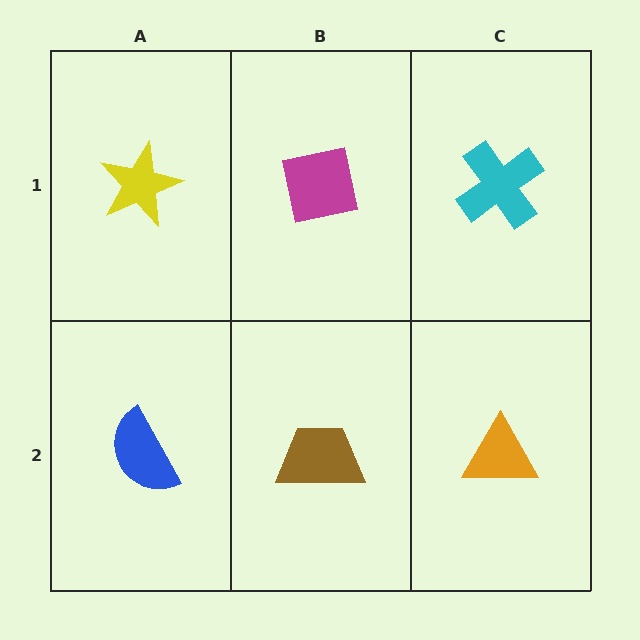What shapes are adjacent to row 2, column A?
A yellow star (row 1, column A), a brown trapezoid (row 2, column B).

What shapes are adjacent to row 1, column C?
An orange triangle (row 2, column C), a magenta square (row 1, column B).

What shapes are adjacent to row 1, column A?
A blue semicircle (row 2, column A), a magenta square (row 1, column B).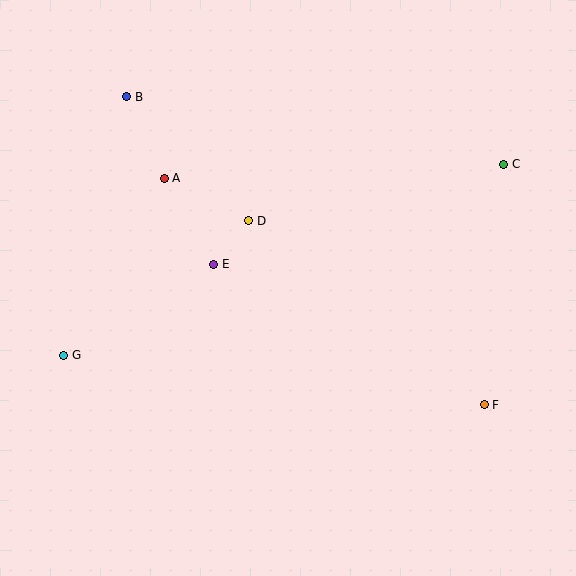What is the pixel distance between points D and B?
The distance between D and B is 174 pixels.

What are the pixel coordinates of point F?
Point F is at (484, 405).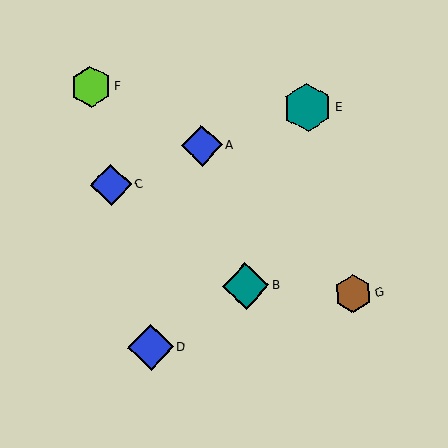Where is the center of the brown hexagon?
The center of the brown hexagon is at (353, 294).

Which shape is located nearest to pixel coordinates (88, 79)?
The lime hexagon (labeled F) at (91, 87) is nearest to that location.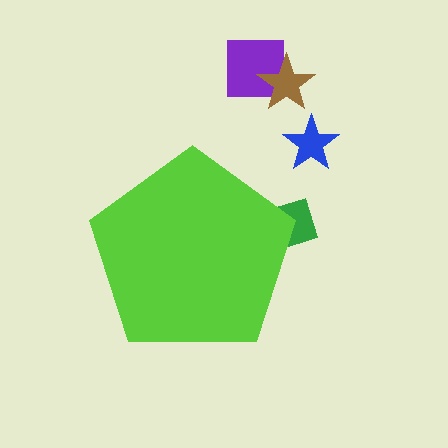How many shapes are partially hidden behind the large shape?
1 shape is partially hidden.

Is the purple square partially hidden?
No, the purple square is fully visible.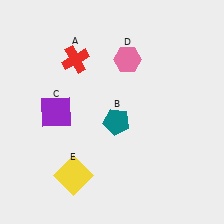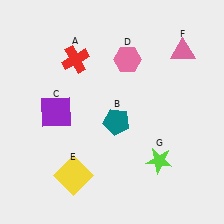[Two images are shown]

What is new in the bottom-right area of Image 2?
A lime star (G) was added in the bottom-right area of Image 2.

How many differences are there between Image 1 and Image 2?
There are 2 differences between the two images.